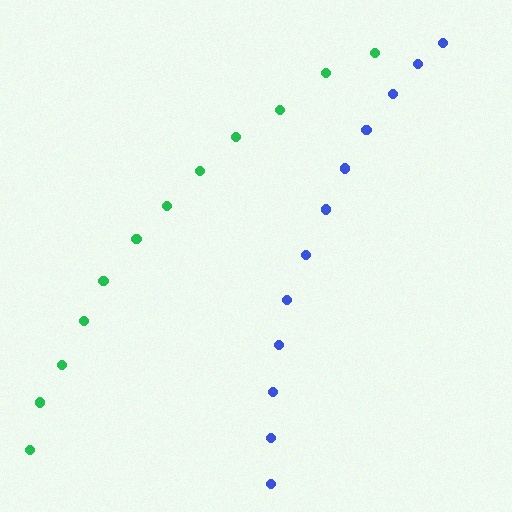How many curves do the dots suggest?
There are 2 distinct paths.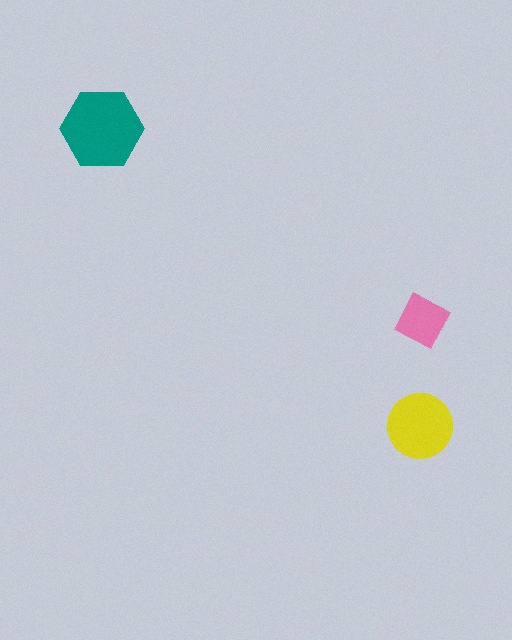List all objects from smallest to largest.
The pink diamond, the yellow circle, the teal hexagon.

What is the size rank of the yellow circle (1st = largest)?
2nd.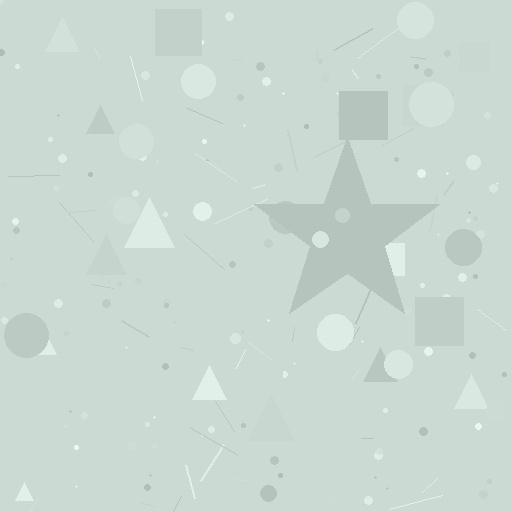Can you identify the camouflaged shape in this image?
The camouflaged shape is a star.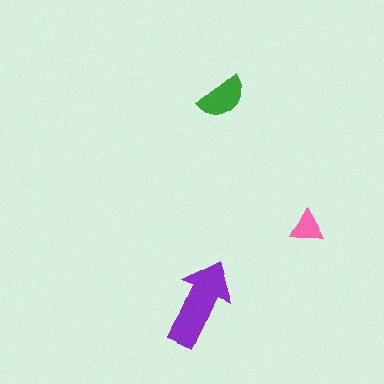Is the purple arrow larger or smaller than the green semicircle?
Larger.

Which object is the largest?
The purple arrow.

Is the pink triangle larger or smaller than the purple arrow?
Smaller.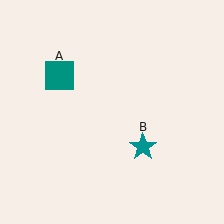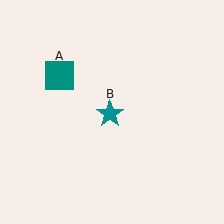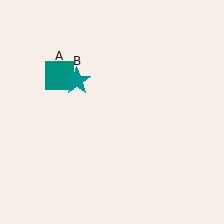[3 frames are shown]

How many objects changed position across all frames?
1 object changed position: teal star (object B).